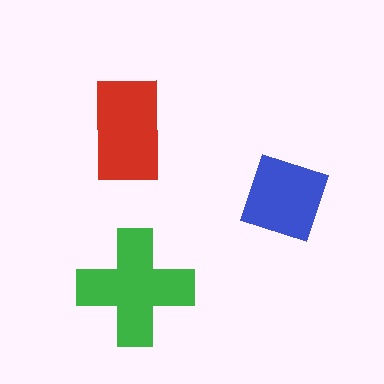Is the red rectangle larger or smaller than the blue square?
Larger.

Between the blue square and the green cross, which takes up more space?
The green cross.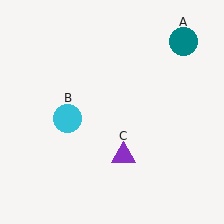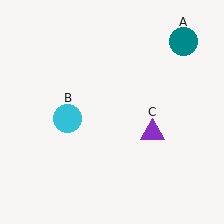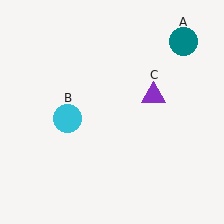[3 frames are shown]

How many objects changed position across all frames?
1 object changed position: purple triangle (object C).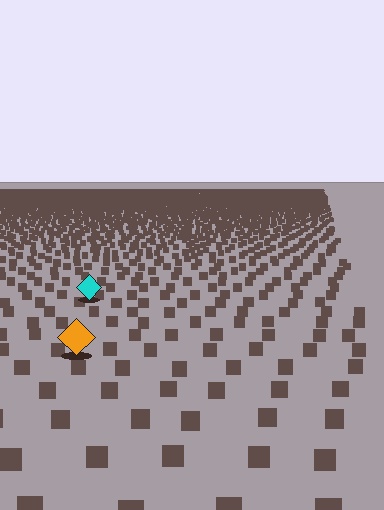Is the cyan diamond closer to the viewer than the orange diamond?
No. The orange diamond is closer — you can tell from the texture gradient: the ground texture is coarser near it.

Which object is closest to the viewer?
The orange diamond is closest. The texture marks near it are larger and more spread out.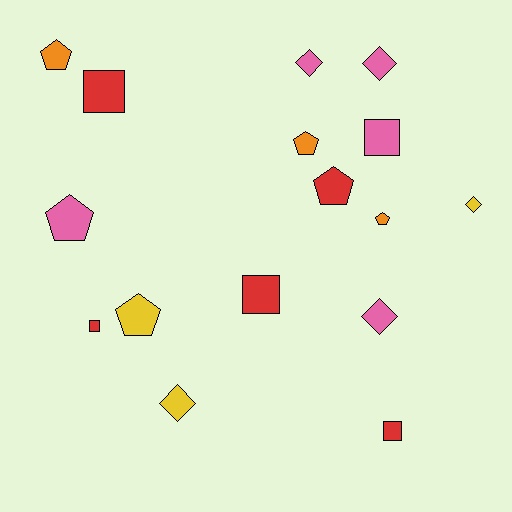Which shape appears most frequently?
Pentagon, with 6 objects.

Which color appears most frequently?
Pink, with 5 objects.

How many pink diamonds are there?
There are 3 pink diamonds.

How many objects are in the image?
There are 16 objects.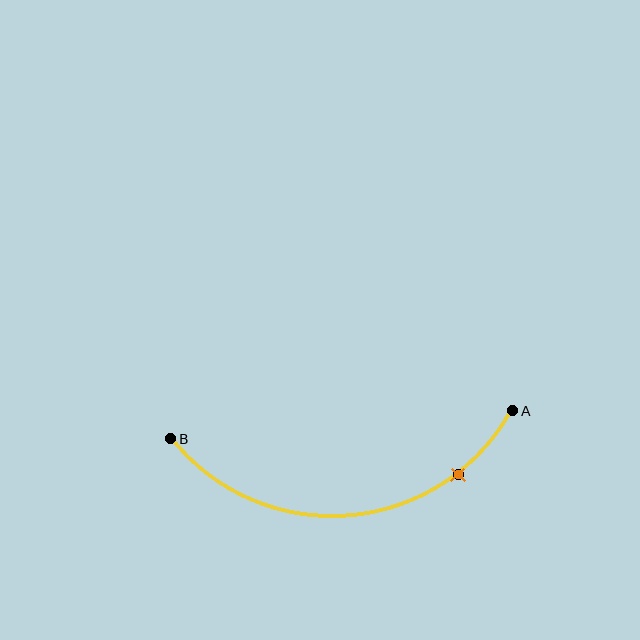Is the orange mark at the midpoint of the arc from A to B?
No. The orange mark lies on the arc but is closer to endpoint A. The arc midpoint would be at the point on the curve equidistant along the arc from both A and B.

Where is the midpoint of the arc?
The arc midpoint is the point on the curve farthest from the straight line joining A and B. It sits below that line.